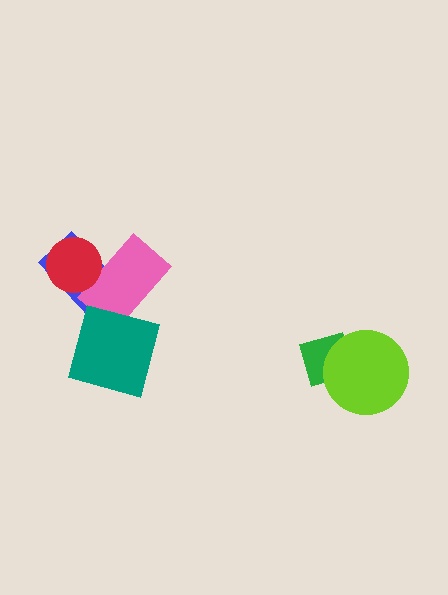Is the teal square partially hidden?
No, no other shape covers it.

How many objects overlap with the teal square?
1 object overlaps with the teal square.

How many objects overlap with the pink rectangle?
3 objects overlap with the pink rectangle.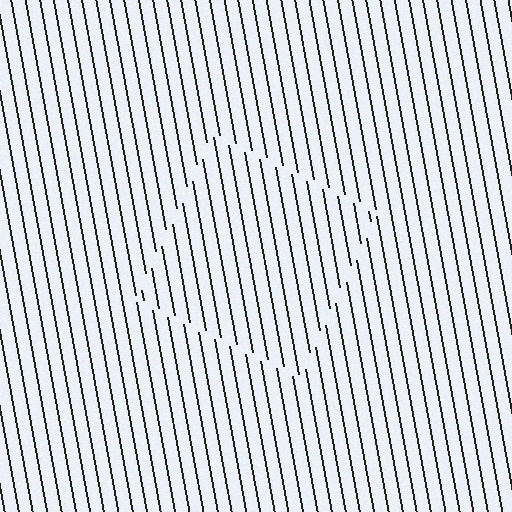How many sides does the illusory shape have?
4 sides — the line-ends trace a square.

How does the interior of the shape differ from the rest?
The interior of the shape contains the same grating, shifted by half a period — the contour is defined by the phase discontinuity where line-ends from the inner and outer gratings abut.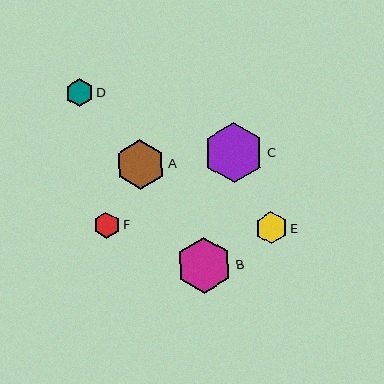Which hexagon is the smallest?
Hexagon F is the smallest with a size of approximately 26 pixels.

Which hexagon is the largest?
Hexagon C is the largest with a size of approximately 61 pixels.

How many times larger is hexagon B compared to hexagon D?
Hexagon B is approximately 2.0 times the size of hexagon D.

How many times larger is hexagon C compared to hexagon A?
Hexagon C is approximately 1.2 times the size of hexagon A.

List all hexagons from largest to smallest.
From largest to smallest: C, B, A, E, D, F.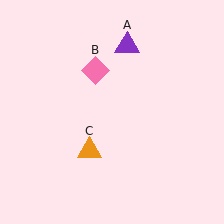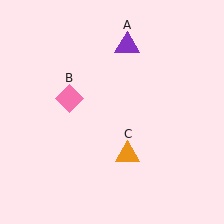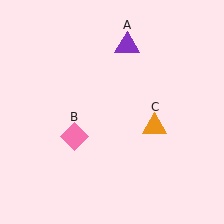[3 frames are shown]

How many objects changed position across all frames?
2 objects changed position: pink diamond (object B), orange triangle (object C).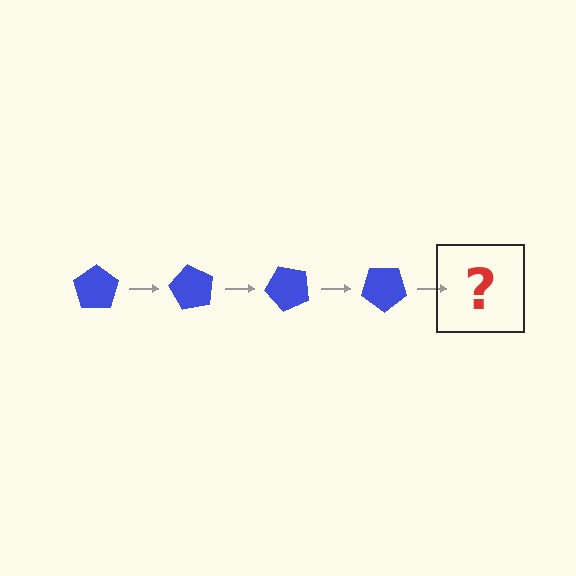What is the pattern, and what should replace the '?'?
The pattern is that the pentagon rotates 60 degrees each step. The '?' should be a blue pentagon rotated 240 degrees.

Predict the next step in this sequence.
The next step is a blue pentagon rotated 240 degrees.